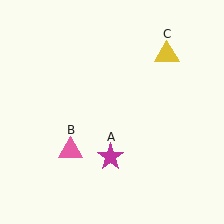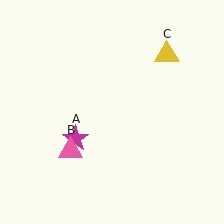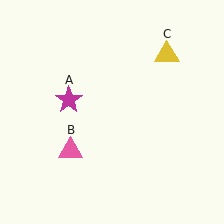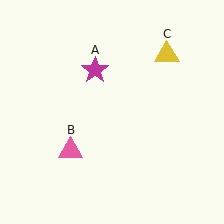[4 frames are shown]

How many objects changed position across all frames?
1 object changed position: magenta star (object A).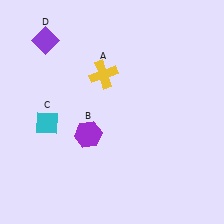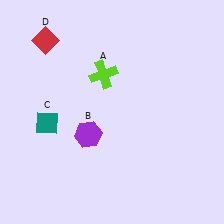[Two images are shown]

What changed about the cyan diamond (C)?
In Image 1, C is cyan. In Image 2, it changed to teal.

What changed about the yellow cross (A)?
In Image 1, A is yellow. In Image 2, it changed to lime.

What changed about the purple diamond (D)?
In Image 1, D is purple. In Image 2, it changed to red.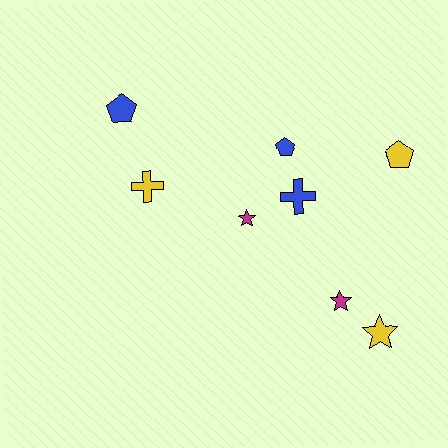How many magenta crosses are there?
There are no magenta crosses.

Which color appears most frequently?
Blue, with 3 objects.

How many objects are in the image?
There are 8 objects.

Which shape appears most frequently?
Pentagon, with 3 objects.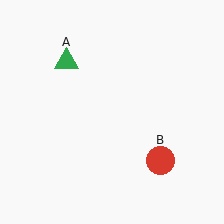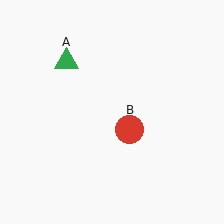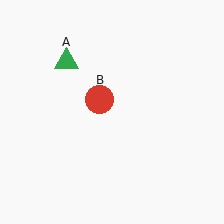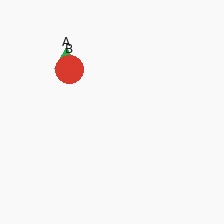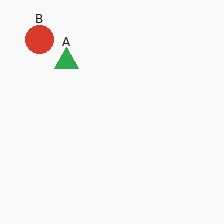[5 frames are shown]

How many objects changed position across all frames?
1 object changed position: red circle (object B).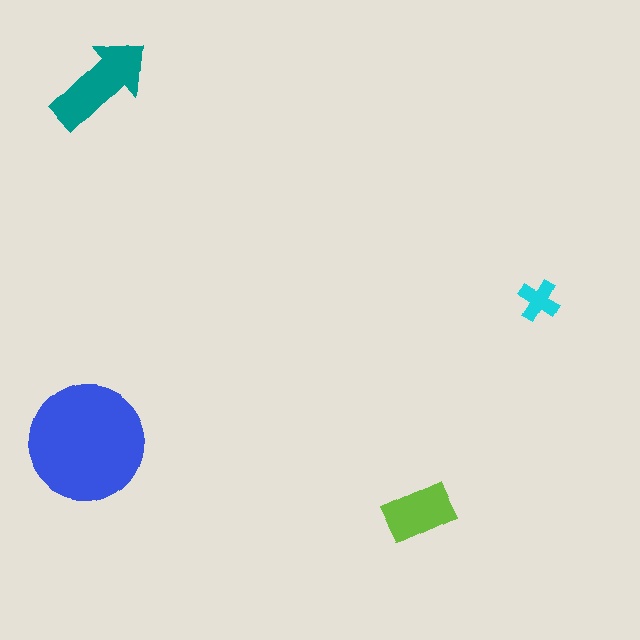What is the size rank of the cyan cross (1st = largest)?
4th.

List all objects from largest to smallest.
The blue circle, the teal arrow, the lime rectangle, the cyan cross.